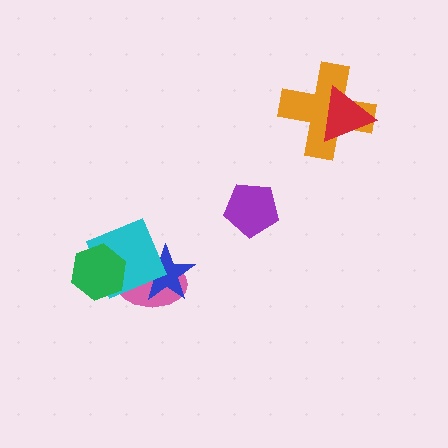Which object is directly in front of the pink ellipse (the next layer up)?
The blue star is directly in front of the pink ellipse.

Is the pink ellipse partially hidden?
Yes, it is partially covered by another shape.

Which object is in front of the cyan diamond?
The green hexagon is in front of the cyan diamond.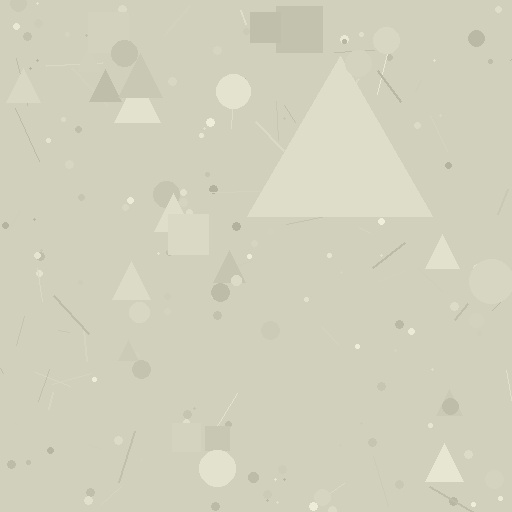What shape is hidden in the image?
A triangle is hidden in the image.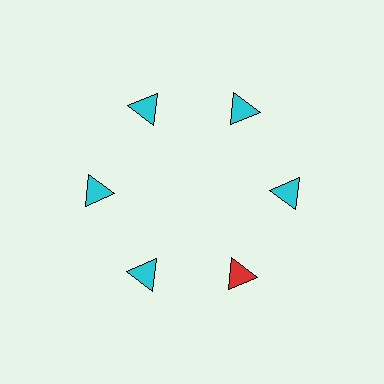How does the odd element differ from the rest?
It has a different color: red instead of cyan.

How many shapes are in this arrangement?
There are 6 shapes arranged in a ring pattern.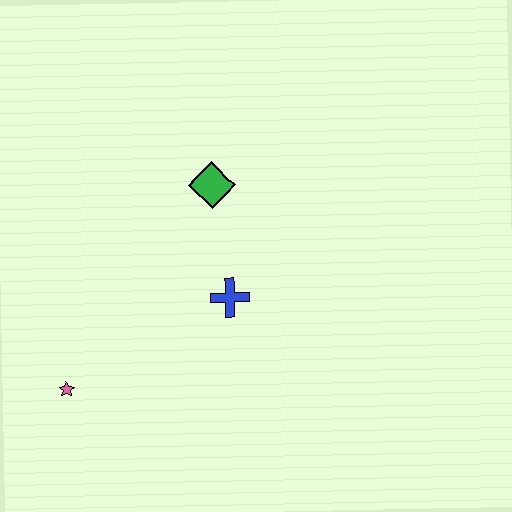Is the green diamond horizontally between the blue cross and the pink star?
Yes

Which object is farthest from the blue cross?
The pink star is farthest from the blue cross.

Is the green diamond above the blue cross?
Yes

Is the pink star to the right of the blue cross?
No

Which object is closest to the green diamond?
The blue cross is closest to the green diamond.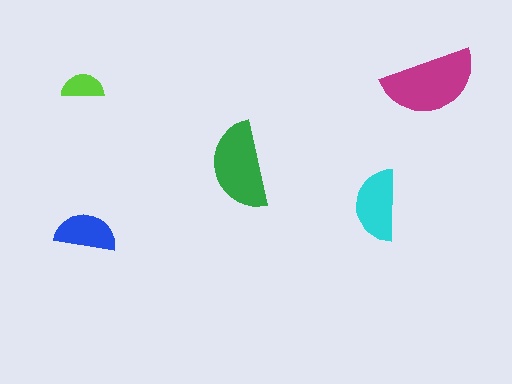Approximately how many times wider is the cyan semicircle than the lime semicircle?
About 1.5 times wider.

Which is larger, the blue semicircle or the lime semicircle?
The blue one.